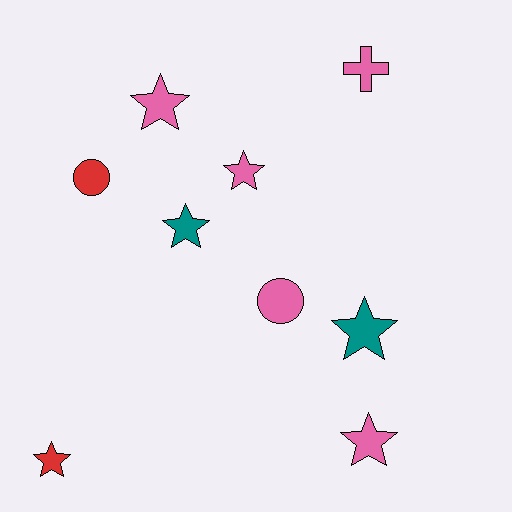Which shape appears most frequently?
Star, with 6 objects.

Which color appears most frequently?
Pink, with 5 objects.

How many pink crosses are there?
There is 1 pink cross.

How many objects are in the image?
There are 9 objects.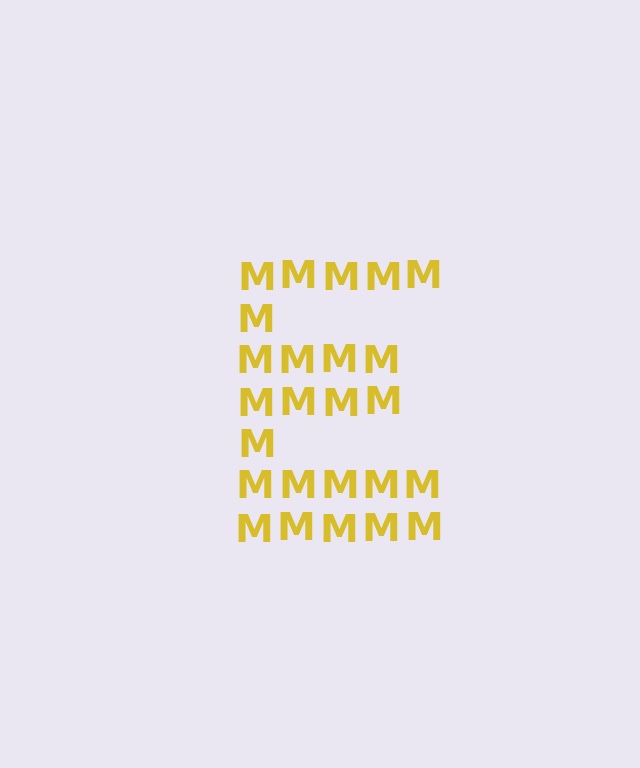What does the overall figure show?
The overall figure shows the letter E.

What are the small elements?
The small elements are letter M's.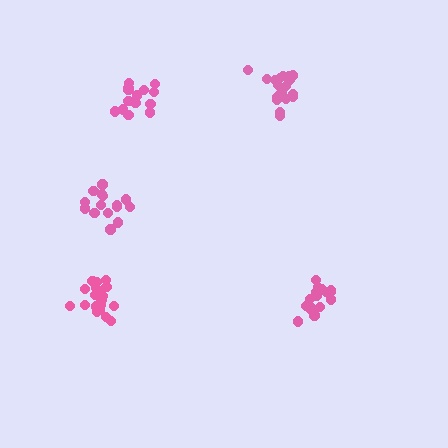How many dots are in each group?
Group 1: 16 dots, Group 2: 14 dots, Group 3: 15 dots, Group 4: 20 dots, Group 5: 20 dots (85 total).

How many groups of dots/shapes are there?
There are 5 groups.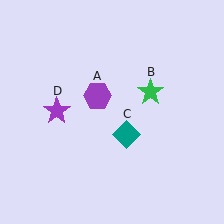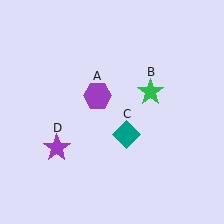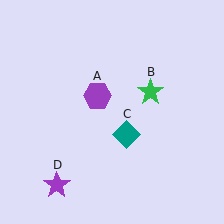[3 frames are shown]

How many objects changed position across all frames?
1 object changed position: purple star (object D).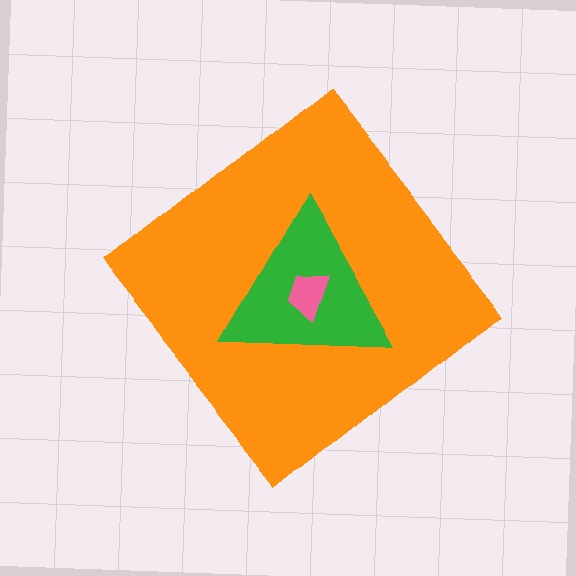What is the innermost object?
The pink trapezoid.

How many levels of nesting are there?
3.